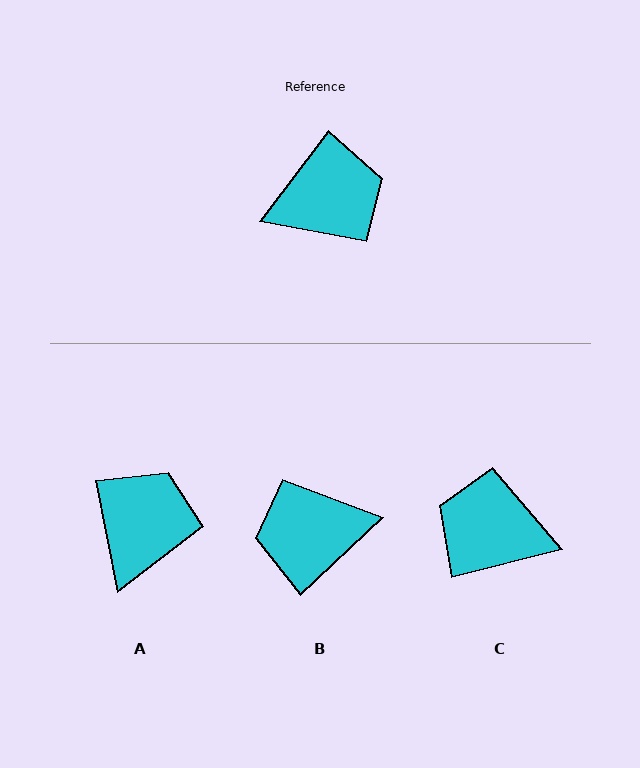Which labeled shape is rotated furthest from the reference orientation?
B, about 170 degrees away.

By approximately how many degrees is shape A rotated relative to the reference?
Approximately 48 degrees counter-clockwise.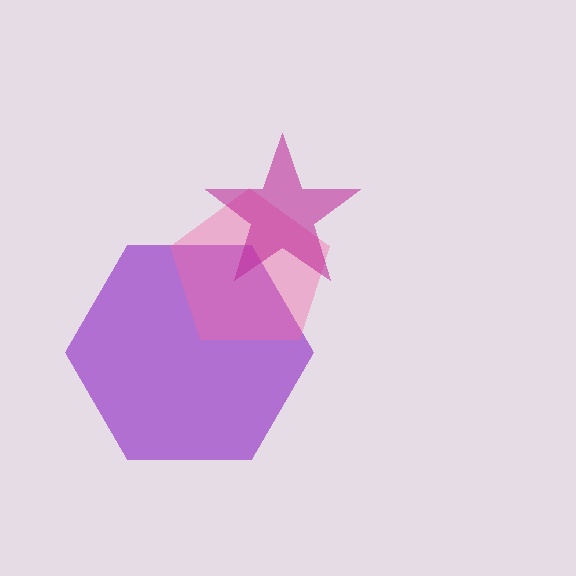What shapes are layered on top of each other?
The layered shapes are: a purple hexagon, a pink pentagon, a magenta star.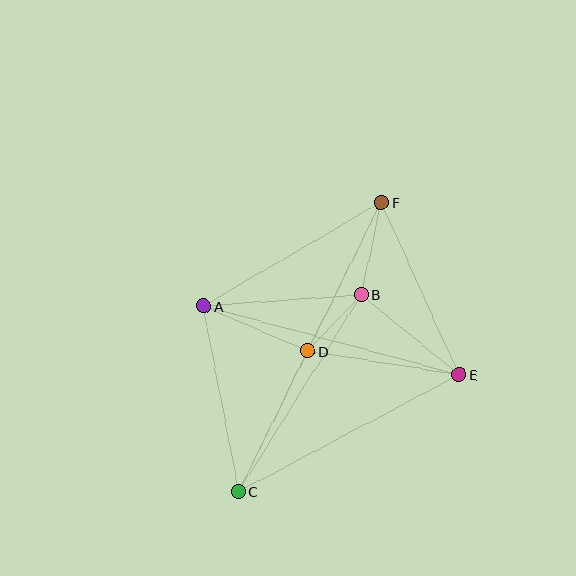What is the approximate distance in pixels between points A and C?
The distance between A and C is approximately 189 pixels.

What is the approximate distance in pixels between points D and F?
The distance between D and F is approximately 166 pixels.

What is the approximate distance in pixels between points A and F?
The distance between A and F is approximately 206 pixels.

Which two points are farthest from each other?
Points C and F are farthest from each other.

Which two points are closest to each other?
Points B and D are closest to each other.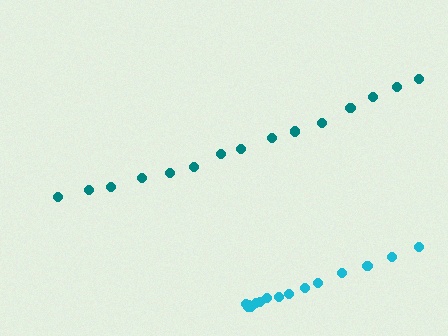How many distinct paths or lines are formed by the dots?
There are 2 distinct paths.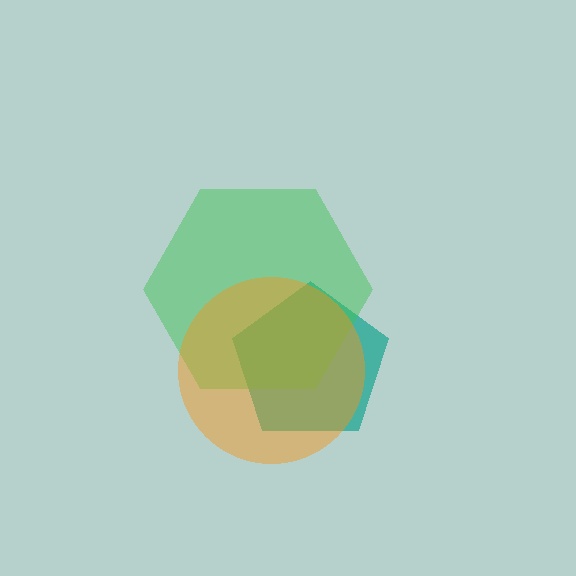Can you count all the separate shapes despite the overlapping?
Yes, there are 3 separate shapes.